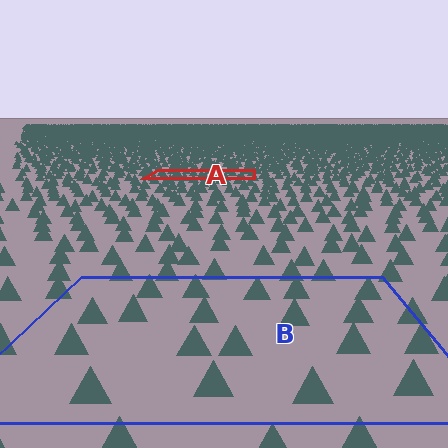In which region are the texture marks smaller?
The texture marks are smaller in region A, because it is farther away.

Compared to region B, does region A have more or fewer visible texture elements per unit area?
Region A has more texture elements per unit area — they are packed more densely because it is farther away.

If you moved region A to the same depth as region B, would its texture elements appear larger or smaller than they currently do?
They would appear larger. At a closer depth, the same texture elements are projected at a bigger on-screen size.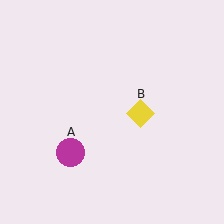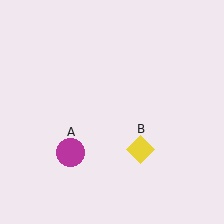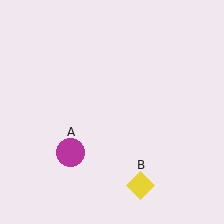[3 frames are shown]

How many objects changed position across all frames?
1 object changed position: yellow diamond (object B).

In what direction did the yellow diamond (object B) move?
The yellow diamond (object B) moved down.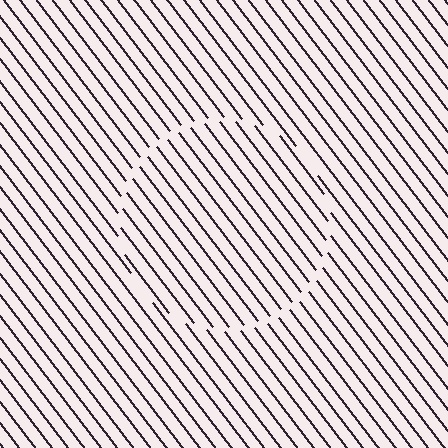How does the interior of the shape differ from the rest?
The interior of the shape contains the same grating, shifted by half a period — the contour is defined by the phase discontinuity where line-ends from the inner and outer gratings abut.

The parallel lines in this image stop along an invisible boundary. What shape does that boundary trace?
An illusory circle. The interior of the shape contains the same grating, shifted by half a period — the contour is defined by the phase discontinuity where line-ends from the inner and outer gratings abut.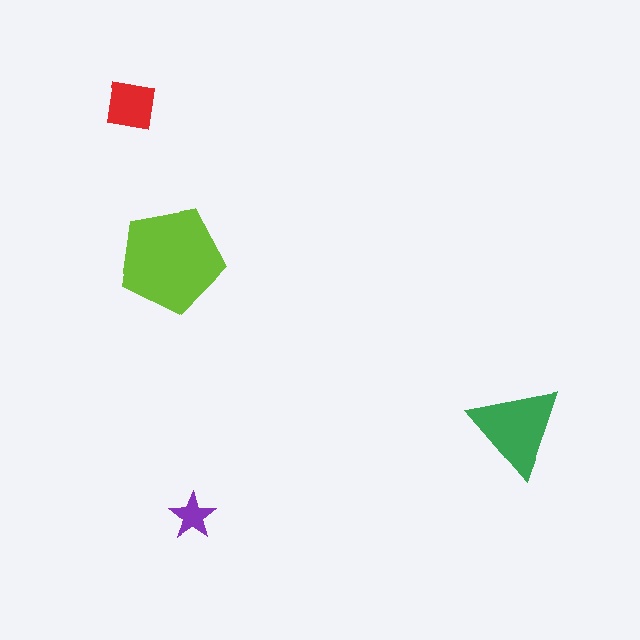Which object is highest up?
The red square is topmost.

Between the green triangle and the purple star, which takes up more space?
The green triangle.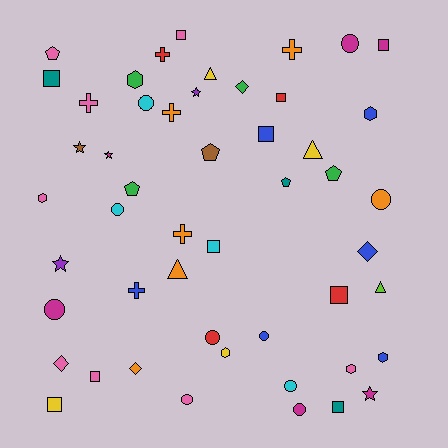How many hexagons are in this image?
There are 6 hexagons.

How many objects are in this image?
There are 50 objects.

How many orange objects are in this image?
There are 6 orange objects.